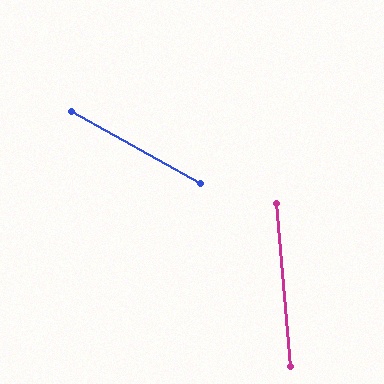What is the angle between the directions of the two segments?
Approximately 56 degrees.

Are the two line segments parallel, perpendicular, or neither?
Neither parallel nor perpendicular — they differ by about 56°.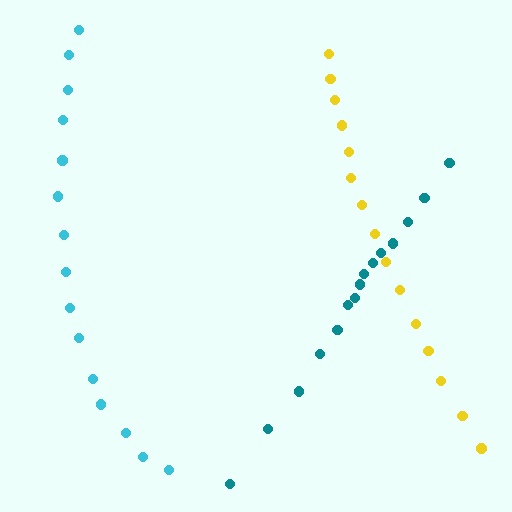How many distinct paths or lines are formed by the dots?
There are 3 distinct paths.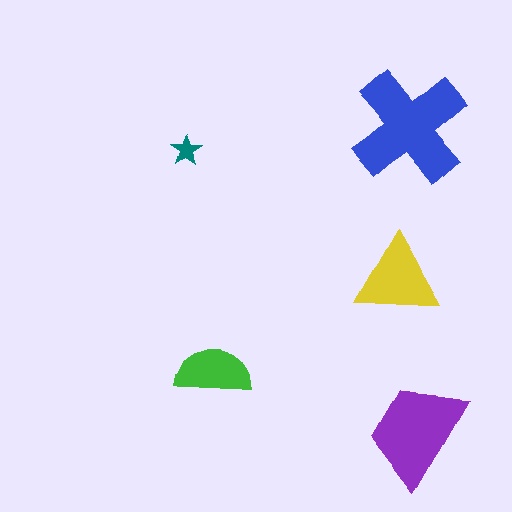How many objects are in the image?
There are 5 objects in the image.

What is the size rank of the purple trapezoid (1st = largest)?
2nd.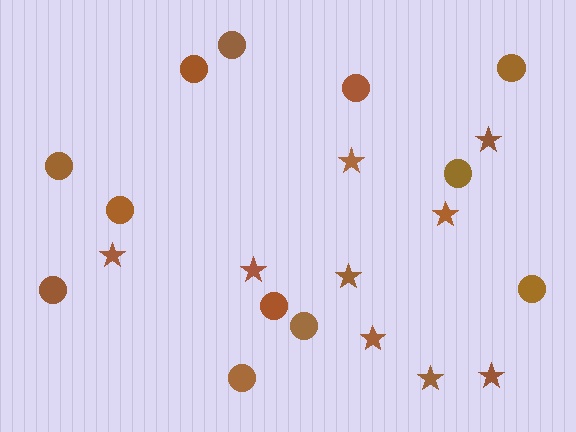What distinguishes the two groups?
There are 2 groups: one group of stars (9) and one group of circles (12).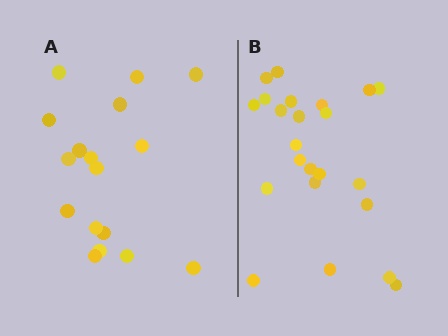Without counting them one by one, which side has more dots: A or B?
Region B (the right region) has more dots.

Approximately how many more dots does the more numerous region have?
Region B has about 6 more dots than region A.